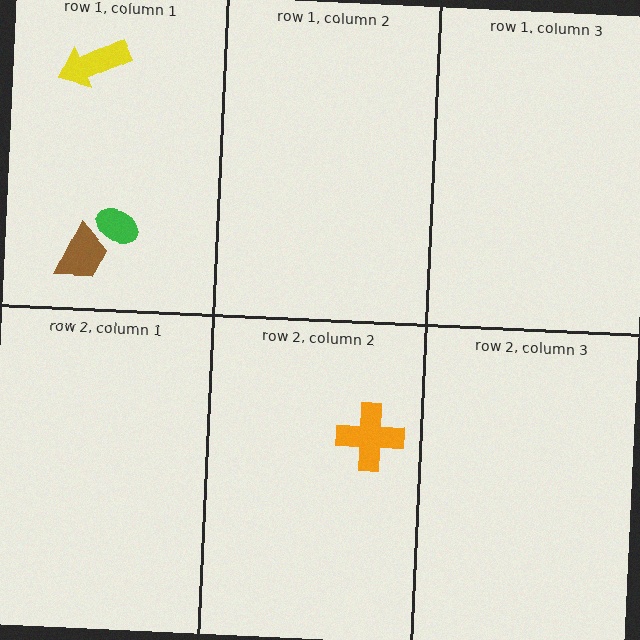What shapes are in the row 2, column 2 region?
The orange cross.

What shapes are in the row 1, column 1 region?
The yellow arrow, the green ellipse, the brown trapezoid.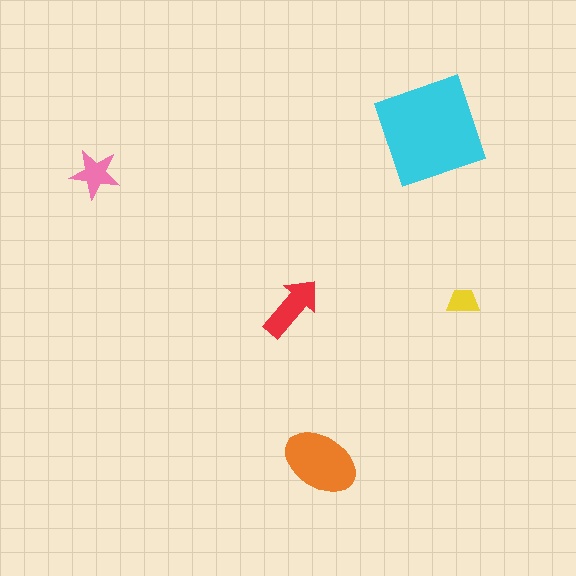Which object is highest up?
The cyan diamond is topmost.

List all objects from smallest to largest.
The yellow trapezoid, the pink star, the red arrow, the orange ellipse, the cyan diamond.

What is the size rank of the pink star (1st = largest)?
4th.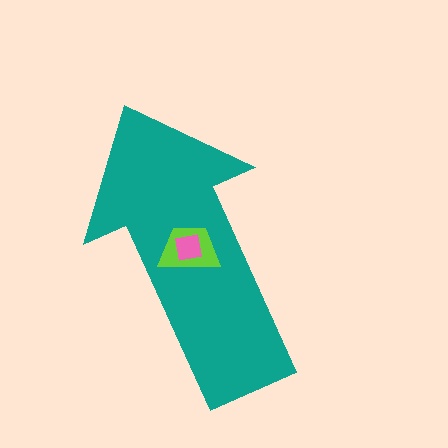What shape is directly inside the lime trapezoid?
The pink square.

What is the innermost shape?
The pink square.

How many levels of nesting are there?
3.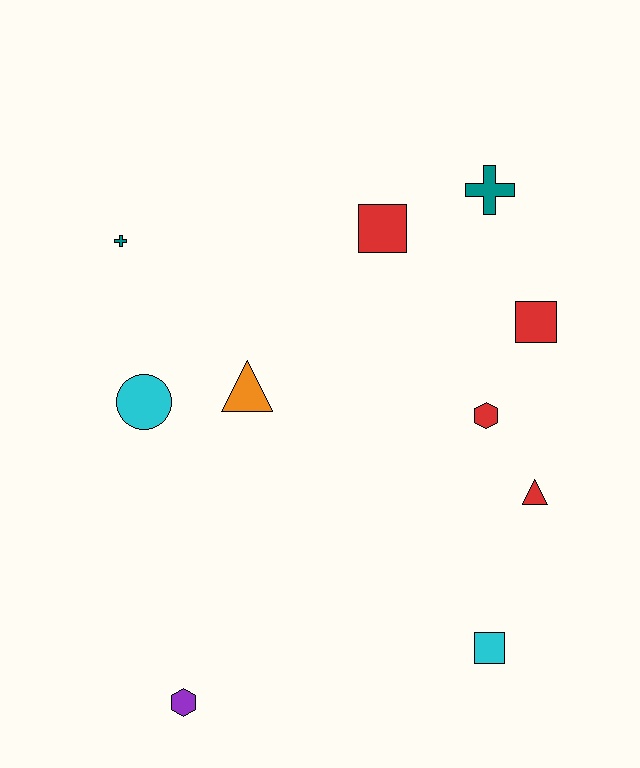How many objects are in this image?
There are 10 objects.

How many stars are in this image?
There are no stars.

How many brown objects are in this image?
There are no brown objects.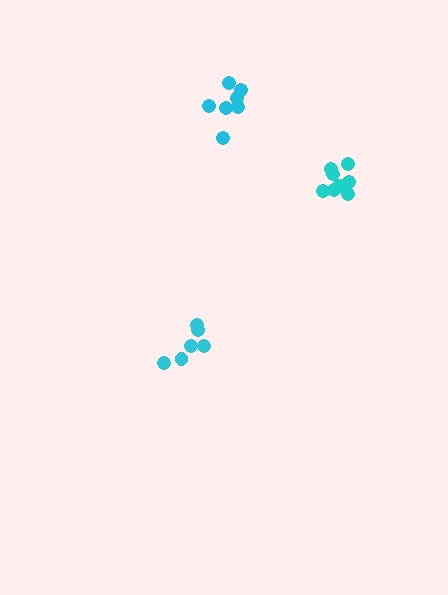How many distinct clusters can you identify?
There are 3 distinct clusters.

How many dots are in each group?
Group 1: 6 dots, Group 2: 7 dots, Group 3: 9 dots (22 total).